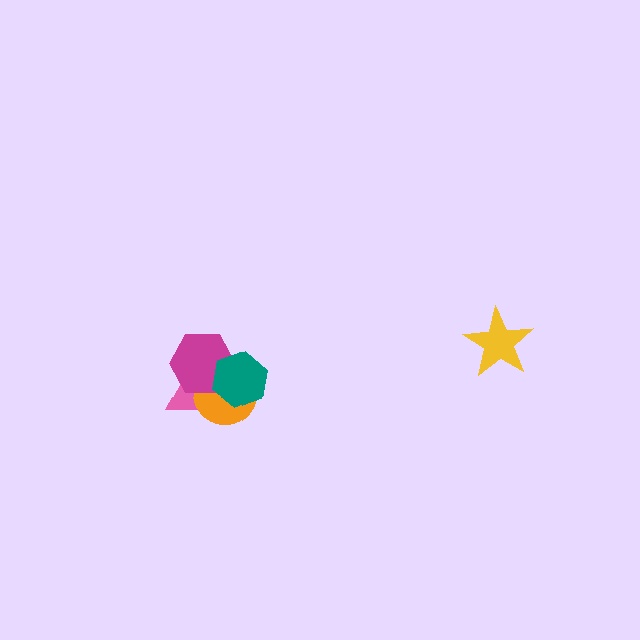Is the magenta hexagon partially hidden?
Yes, it is partially covered by another shape.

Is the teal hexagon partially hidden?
No, no other shape covers it.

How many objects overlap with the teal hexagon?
3 objects overlap with the teal hexagon.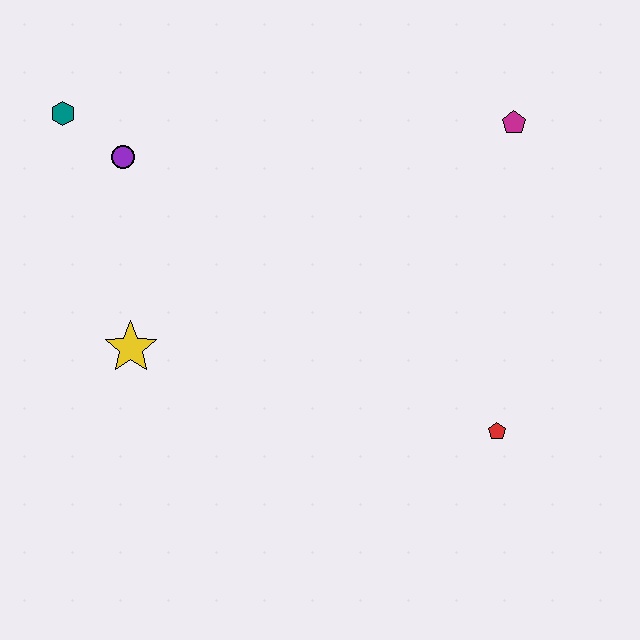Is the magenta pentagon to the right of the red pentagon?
Yes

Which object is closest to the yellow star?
The purple circle is closest to the yellow star.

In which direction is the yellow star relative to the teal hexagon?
The yellow star is below the teal hexagon.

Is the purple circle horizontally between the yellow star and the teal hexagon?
Yes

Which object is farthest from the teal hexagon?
The red pentagon is farthest from the teal hexagon.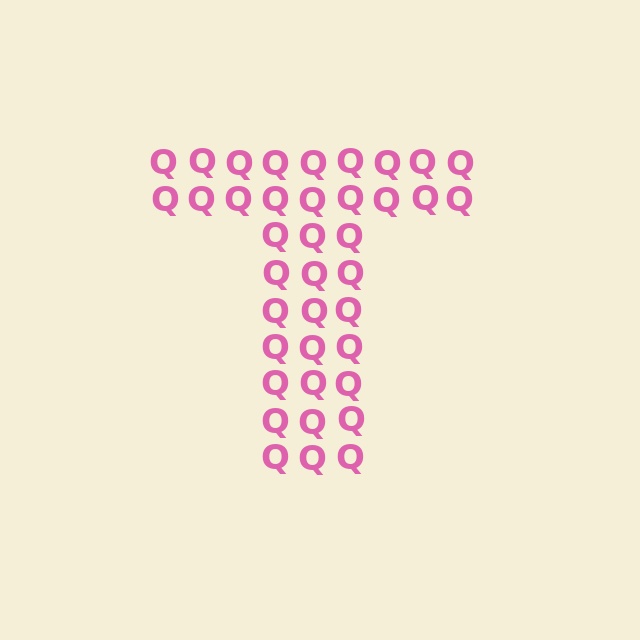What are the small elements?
The small elements are letter Q's.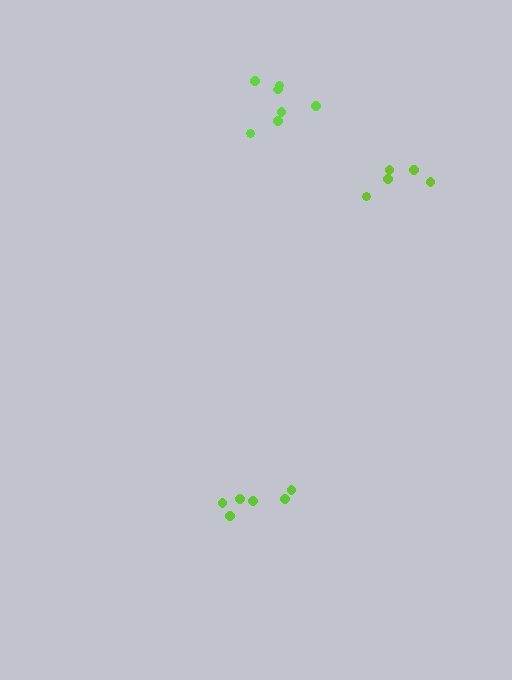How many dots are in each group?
Group 1: 5 dots, Group 2: 6 dots, Group 3: 7 dots (18 total).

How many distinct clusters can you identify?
There are 3 distinct clusters.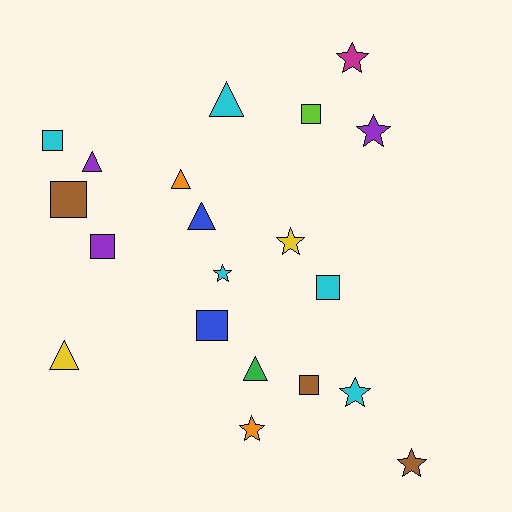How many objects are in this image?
There are 20 objects.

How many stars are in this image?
There are 7 stars.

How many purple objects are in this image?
There are 3 purple objects.